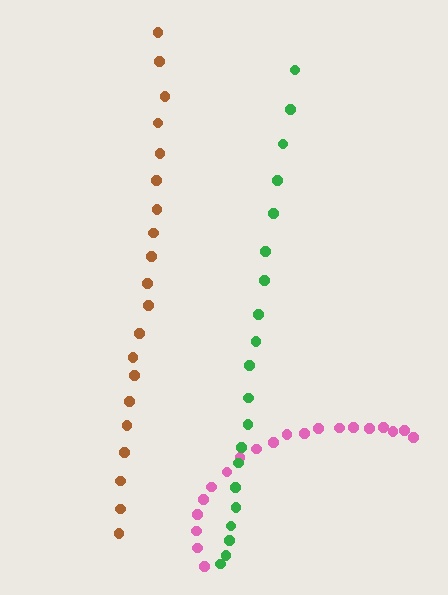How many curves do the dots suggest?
There are 3 distinct paths.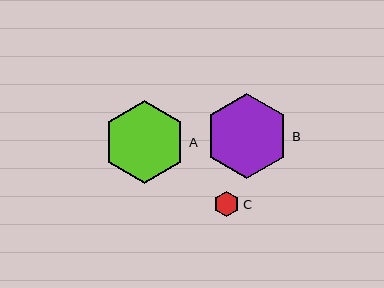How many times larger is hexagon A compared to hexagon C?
Hexagon A is approximately 3.3 times the size of hexagon C.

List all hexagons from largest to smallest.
From largest to smallest: B, A, C.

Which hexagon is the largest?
Hexagon B is the largest with a size of approximately 85 pixels.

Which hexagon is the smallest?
Hexagon C is the smallest with a size of approximately 26 pixels.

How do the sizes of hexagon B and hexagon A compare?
Hexagon B and hexagon A are approximately the same size.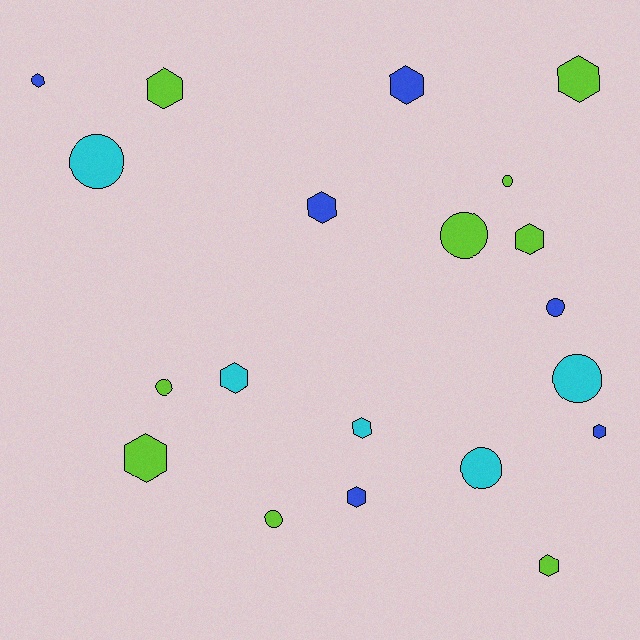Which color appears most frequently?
Lime, with 9 objects.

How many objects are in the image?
There are 20 objects.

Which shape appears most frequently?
Hexagon, with 12 objects.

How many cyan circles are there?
There are 3 cyan circles.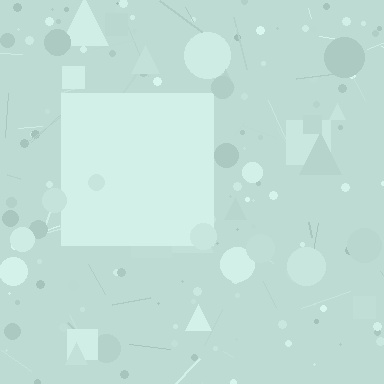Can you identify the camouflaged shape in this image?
The camouflaged shape is a square.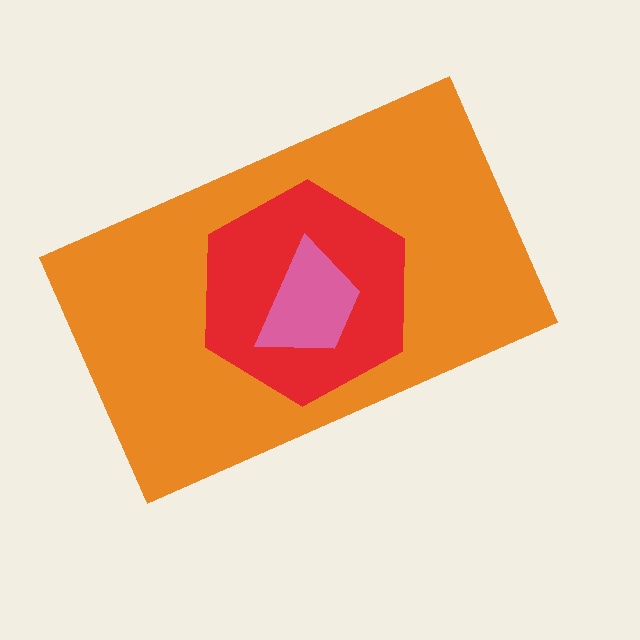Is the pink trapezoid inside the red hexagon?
Yes.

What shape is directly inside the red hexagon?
The pink trapezoid.